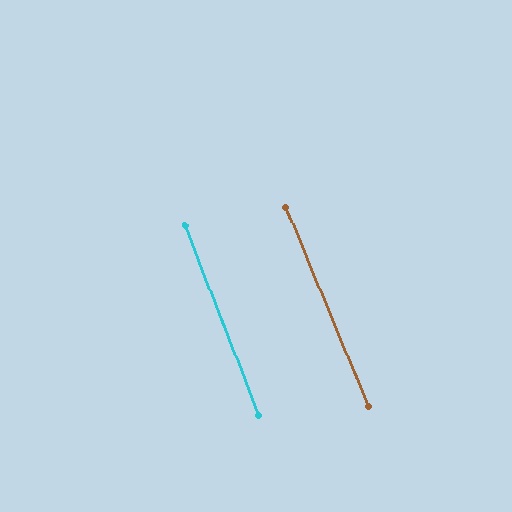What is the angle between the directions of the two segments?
Approximately 1 degree.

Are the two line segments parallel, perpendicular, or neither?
Parallel — their directions differ by only 1.2°.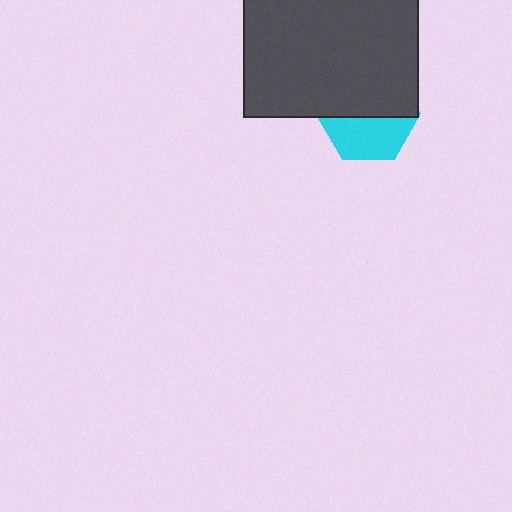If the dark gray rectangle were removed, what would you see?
You would see the complete cyan hexagon.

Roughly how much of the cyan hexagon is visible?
A small part of it is visible (roughly 45%).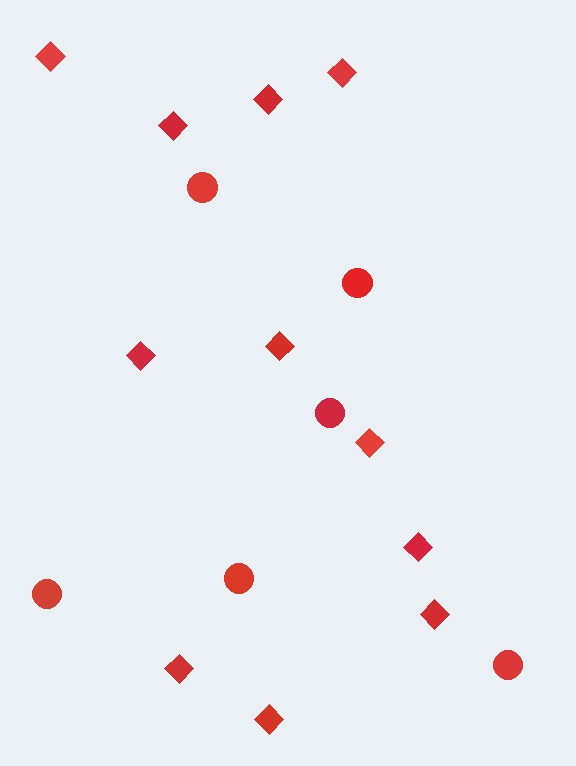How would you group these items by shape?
There are 2 groups: one group of circles (6) and one group of diamonds (11).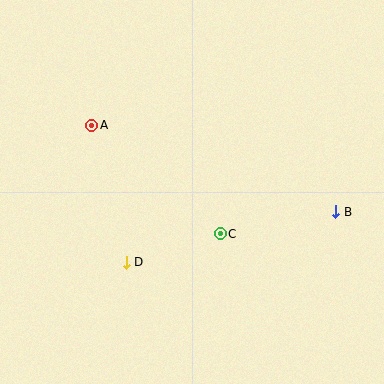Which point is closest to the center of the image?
Point C at (220, 234) is closest to the center.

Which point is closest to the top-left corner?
Point A is closest to the top-left corner.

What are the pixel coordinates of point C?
Point C is at (220, 234).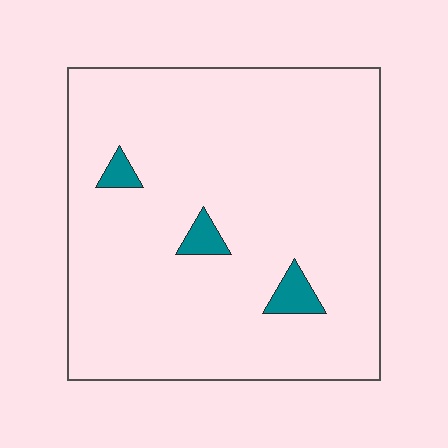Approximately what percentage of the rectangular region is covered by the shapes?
Approximately 5%.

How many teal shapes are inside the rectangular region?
3.